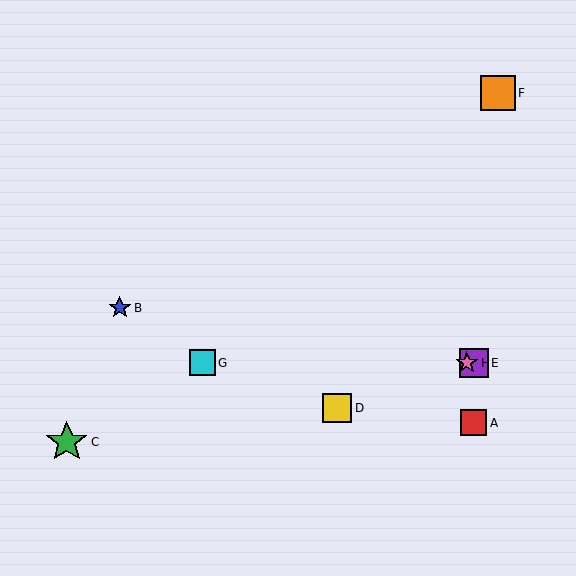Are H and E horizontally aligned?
Yes, both are at y≈363.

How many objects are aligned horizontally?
3 objects (E, G, H) are aligned horizontally.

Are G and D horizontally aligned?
No, G is at y≈363 and D is at y≈408.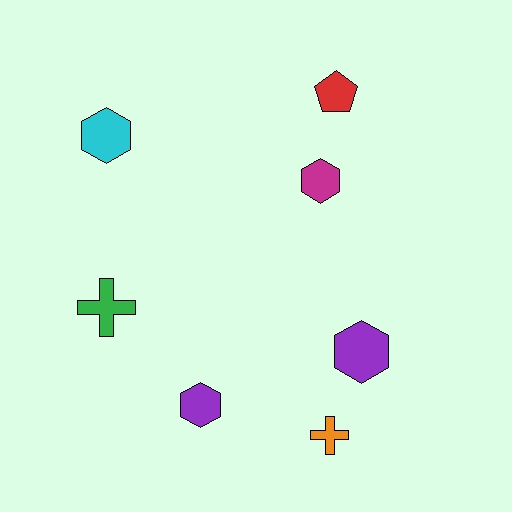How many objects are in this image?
There are 7 objects.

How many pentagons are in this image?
There is 1 pentagon.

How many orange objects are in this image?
There is 1 orange object.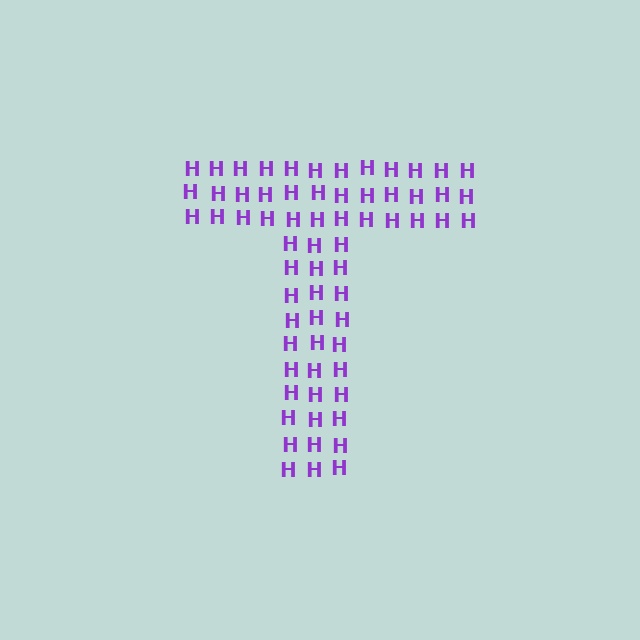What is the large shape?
The large shape is the letter T.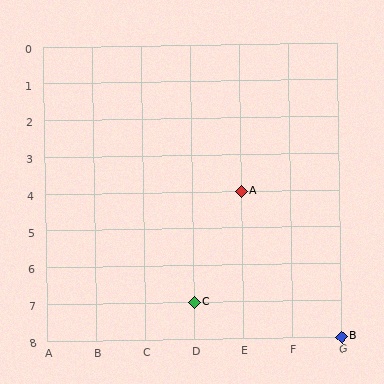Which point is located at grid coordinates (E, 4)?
Point A is at (E, 4).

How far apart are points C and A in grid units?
Points C and A are 1 column and 3 rows apart (about 3.2 grid units diagonally).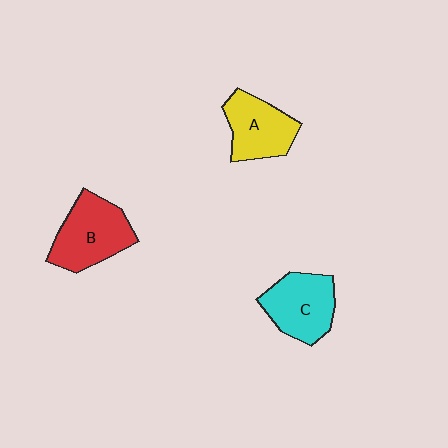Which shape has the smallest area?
Shape A (yellow).